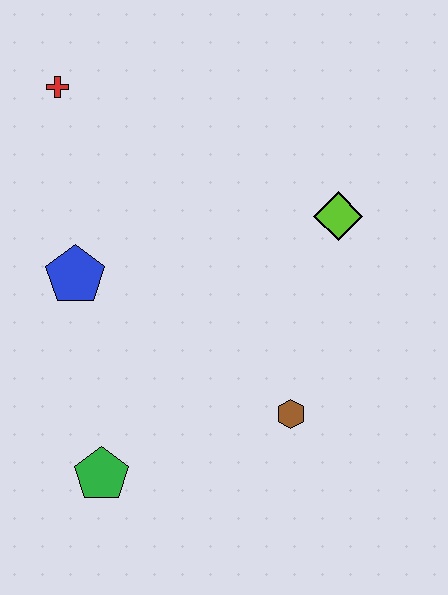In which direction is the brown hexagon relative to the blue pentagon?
The brown hexagon is to the right of the blue pentagon.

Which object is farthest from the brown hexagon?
The red cross is farthest from the brown hexagon.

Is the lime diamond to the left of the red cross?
No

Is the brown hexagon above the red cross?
No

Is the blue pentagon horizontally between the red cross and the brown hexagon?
Yes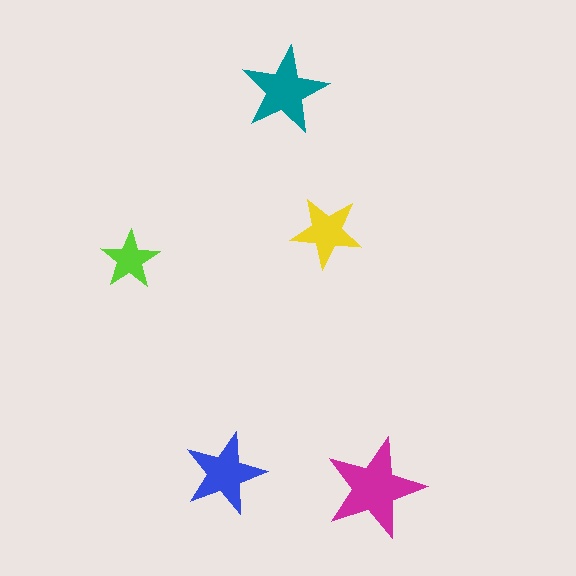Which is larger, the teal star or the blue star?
The teal one.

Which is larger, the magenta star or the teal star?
The magenta one.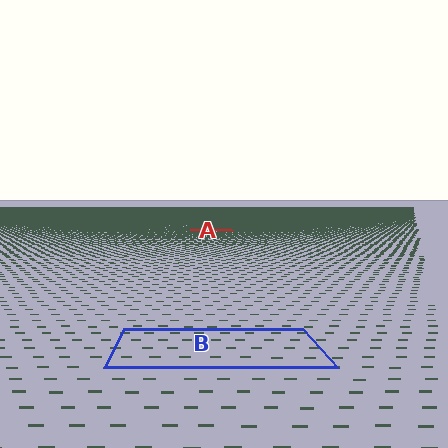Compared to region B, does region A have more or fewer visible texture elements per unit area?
Region A has more texture elements per unit area — they are packed more densely because it is farther away.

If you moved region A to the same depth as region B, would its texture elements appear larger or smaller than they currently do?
They would appear larger. At a closer depth, the same texture elements are projected at a bigger on-screen size.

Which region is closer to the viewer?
Region B is closer. The texture elements there are larger and more spread out.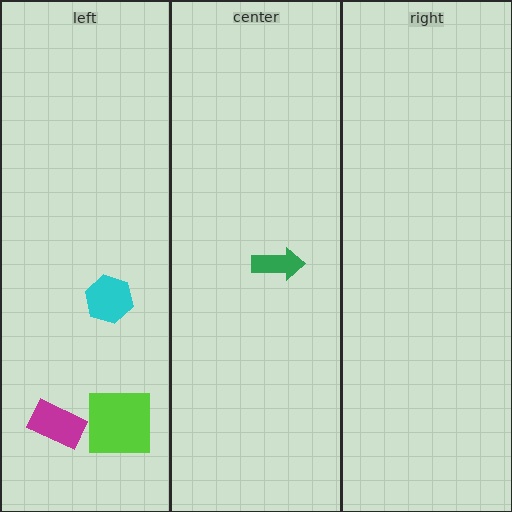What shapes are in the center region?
The green arrow.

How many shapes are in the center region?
1.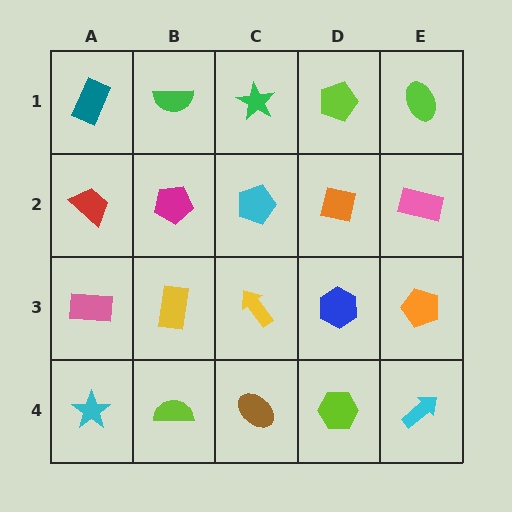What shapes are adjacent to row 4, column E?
An orange pentagon (row 3, column E), a lime hexagon (row 4, column D).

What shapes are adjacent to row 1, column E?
A pink rectangle (row 2, column E), a lime pentagon (row 1, column D).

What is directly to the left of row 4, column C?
A lime semicircle.